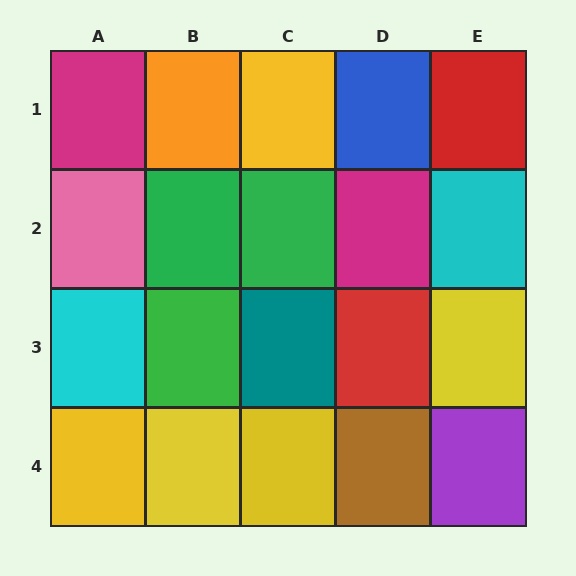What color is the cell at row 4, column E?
Purple.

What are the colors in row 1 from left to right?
Magenta, orange, yellow, blue, red.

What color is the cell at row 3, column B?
Green.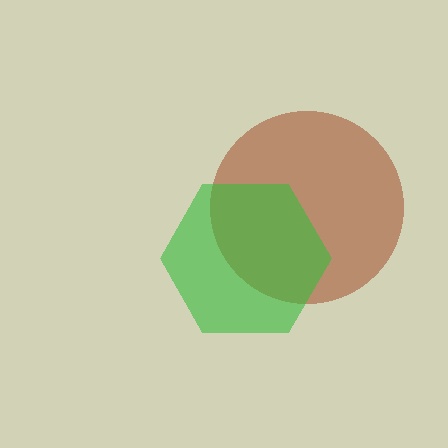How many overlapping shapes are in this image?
There are 2 overlapping shapes in the image.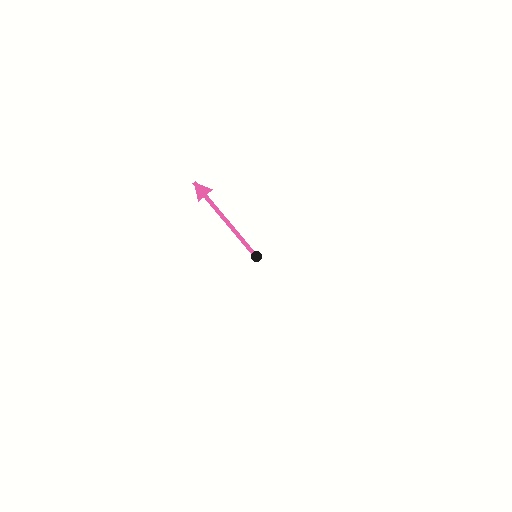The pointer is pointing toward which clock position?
Roughly 11 o'clock.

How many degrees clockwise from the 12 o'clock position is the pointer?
Approximately 320 degrees.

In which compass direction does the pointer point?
Northwest.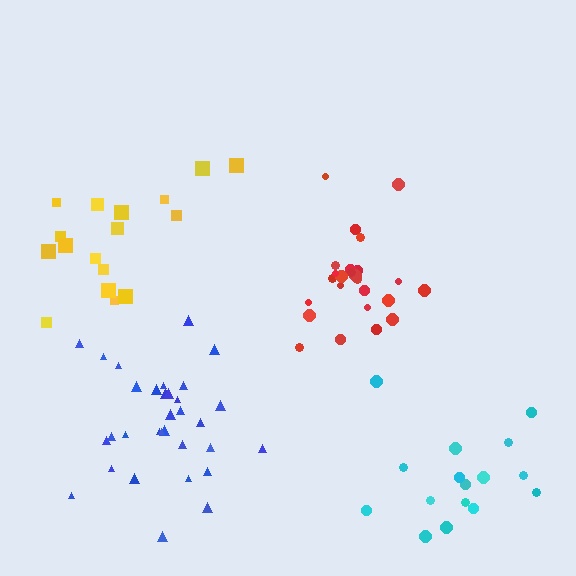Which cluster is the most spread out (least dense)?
Cyan.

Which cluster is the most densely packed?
Red.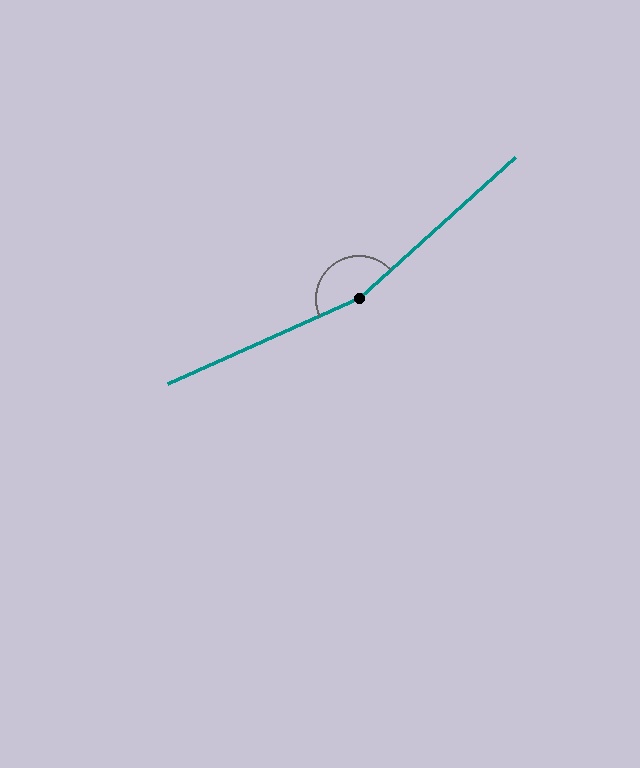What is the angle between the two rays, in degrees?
Approximately 162 degrees.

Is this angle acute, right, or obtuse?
It is obtuse.